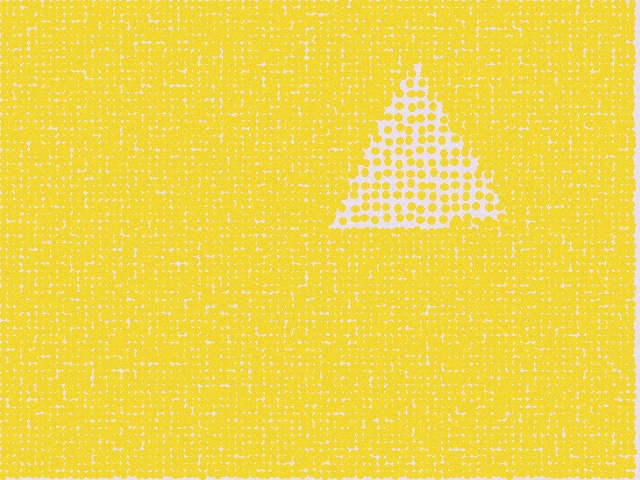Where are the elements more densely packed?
The elements are more densely packed outside the triangle boundary.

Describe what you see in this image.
The image contains small yellow elements arranged at two different densities. A triangle-shaped region is visible where the elements are less densely packed than the surrounding area.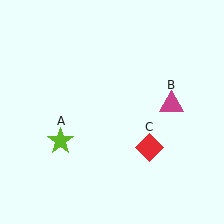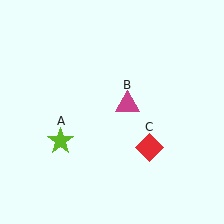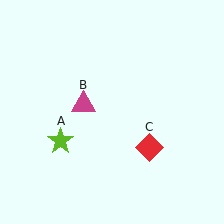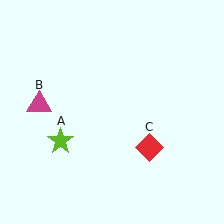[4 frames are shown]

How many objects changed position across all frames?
1 object changed position: magenta triangle (object B).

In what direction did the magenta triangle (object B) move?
The magenta triangle (object B) moved left.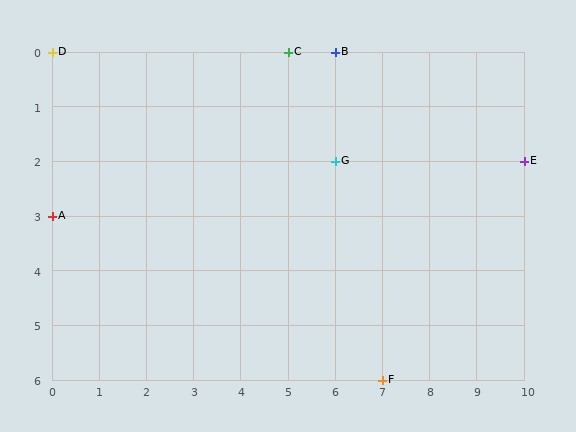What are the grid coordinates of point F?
Point F is at grid coordinates (7, 6).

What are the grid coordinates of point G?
Point G is at grid coordinates (6, 2).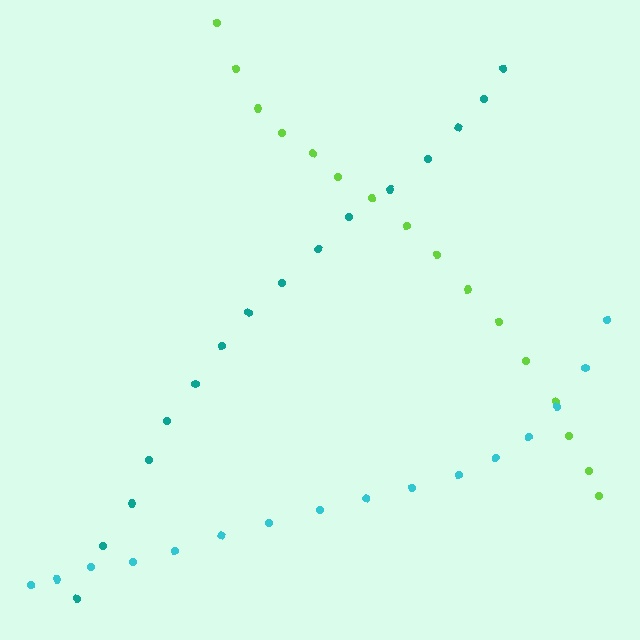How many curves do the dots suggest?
There are 3 distinct paths.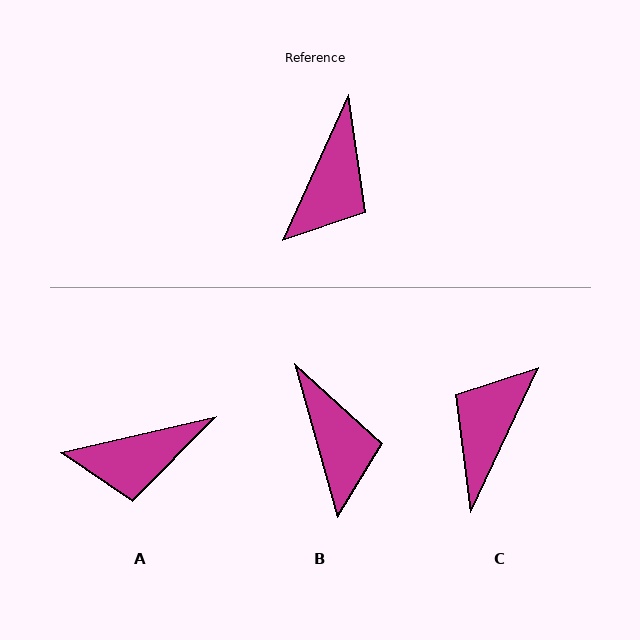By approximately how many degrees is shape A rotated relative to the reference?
Approximately 52 degrees clockwise.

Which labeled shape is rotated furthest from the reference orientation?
C, about 179 degrees away.